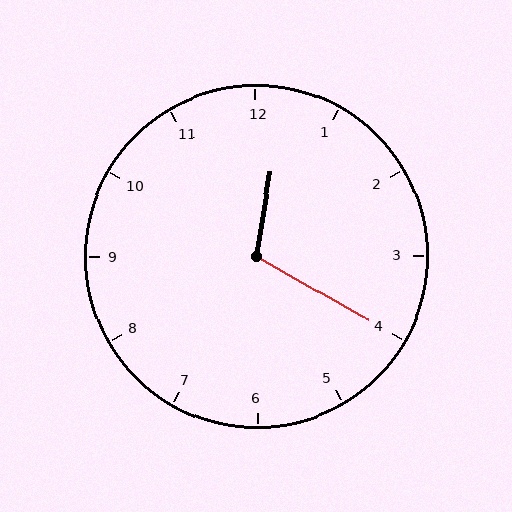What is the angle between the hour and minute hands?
Approximately 110 degrees.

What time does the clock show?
12:20.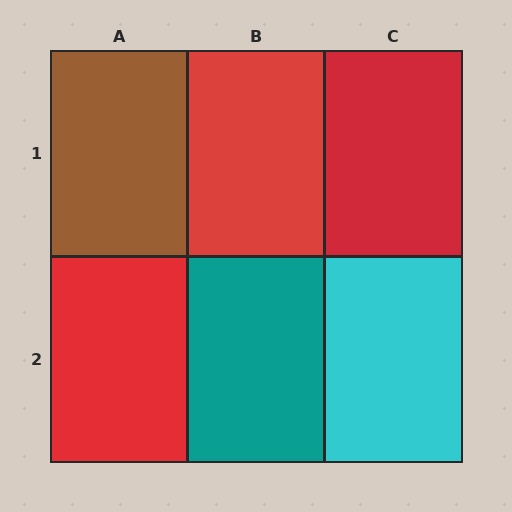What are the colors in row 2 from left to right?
Red, teal, cyan.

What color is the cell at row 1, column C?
Red.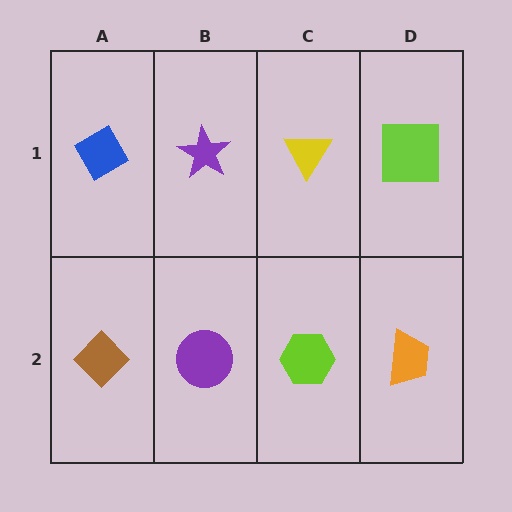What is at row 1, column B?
A purple star.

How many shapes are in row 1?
4 shapes.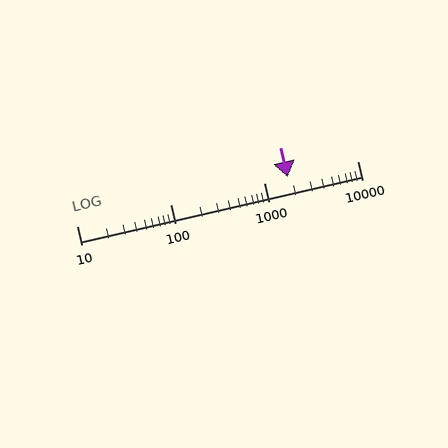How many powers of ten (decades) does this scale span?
The scale spans 3 decades, from 10 to 10000.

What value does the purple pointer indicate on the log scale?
The pointer indicates approximately 1800.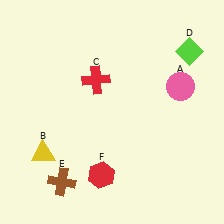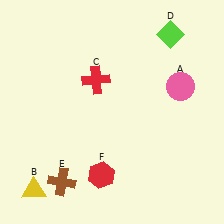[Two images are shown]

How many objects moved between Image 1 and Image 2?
2 objects moved between the two images.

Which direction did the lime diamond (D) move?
The lime diamond (D) moved left.